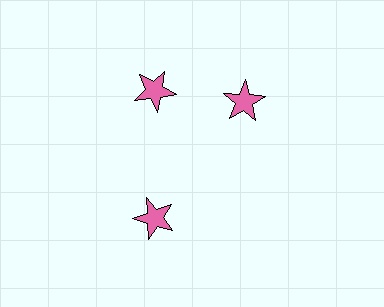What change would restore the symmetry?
The symmetry would be restored by rotating it back into even spacing with its neighbors so that all 3 stars sit at equal angles and equal distance from the center.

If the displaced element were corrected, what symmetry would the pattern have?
It would have 3-fold rotational symmetry — the pattern would map onto itself every 120 degrees.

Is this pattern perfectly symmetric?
No. The 3 pink stars are arranged in a ring, but one element near the 3 o'clock position is rotated out of alignment along the ring, breaking the 3-fold rotational symmetry.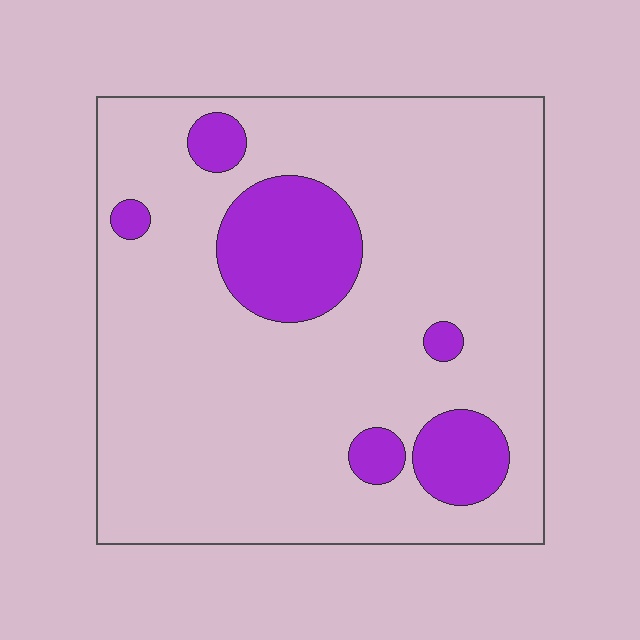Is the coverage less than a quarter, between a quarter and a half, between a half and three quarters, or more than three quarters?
Less than a quarter.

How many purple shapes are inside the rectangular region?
6.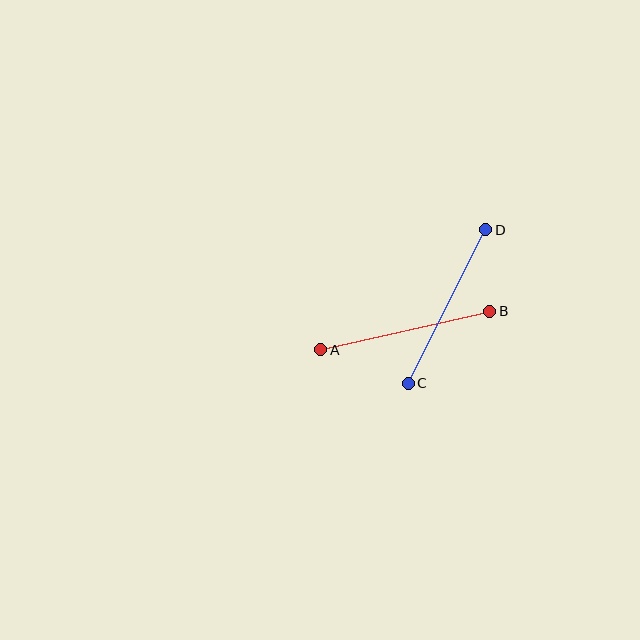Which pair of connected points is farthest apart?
Points A and B are farthest apart.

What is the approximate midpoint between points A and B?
The midpoint is at approximately (405, 331) pixels.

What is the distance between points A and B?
The distance is approximately 173 pixels.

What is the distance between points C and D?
The distance is approximately 172 pixels.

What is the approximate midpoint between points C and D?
The midpoint is at approximately (447, 306) pixels.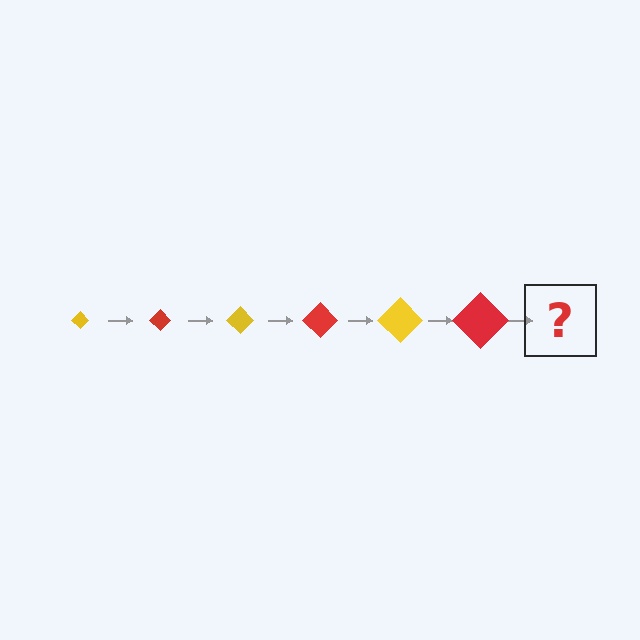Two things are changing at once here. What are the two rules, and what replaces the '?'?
The two rules are that the diamond grows larger each step and the color cycles through yellow and red. The '?' should be a yellow diamond, larger than the previous one.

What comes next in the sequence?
The next element should be a yellow diamond, larger than the previous one.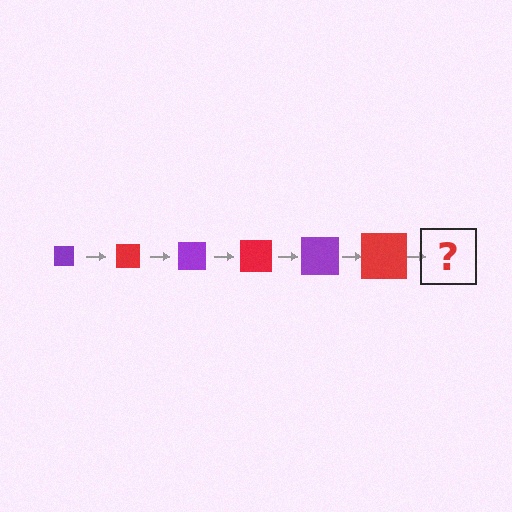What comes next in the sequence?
The next element should be a purple square, larger than the previous one.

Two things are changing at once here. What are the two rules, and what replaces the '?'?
The two rules are that the square grows larger each step and the color cycles through purple and red. The '?' should be a purple square, larger than the previous one.